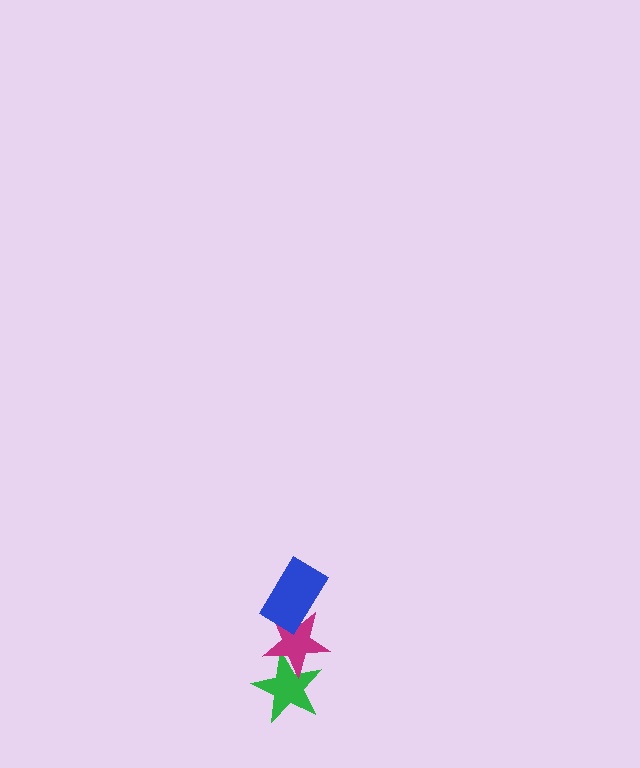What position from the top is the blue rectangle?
The blue rectangle is 1st from the top.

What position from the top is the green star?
The green star is 3rd from the top.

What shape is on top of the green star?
The magenta star is on top of the green star.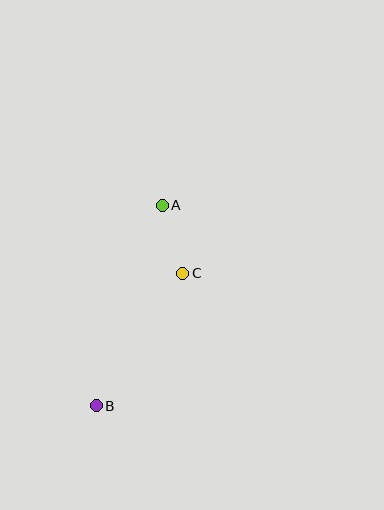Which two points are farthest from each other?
Points A and B are farthest from each other.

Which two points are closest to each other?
Points A and C are closest to each other.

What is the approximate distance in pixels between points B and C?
The distance between B and C is approximately 158 pixels.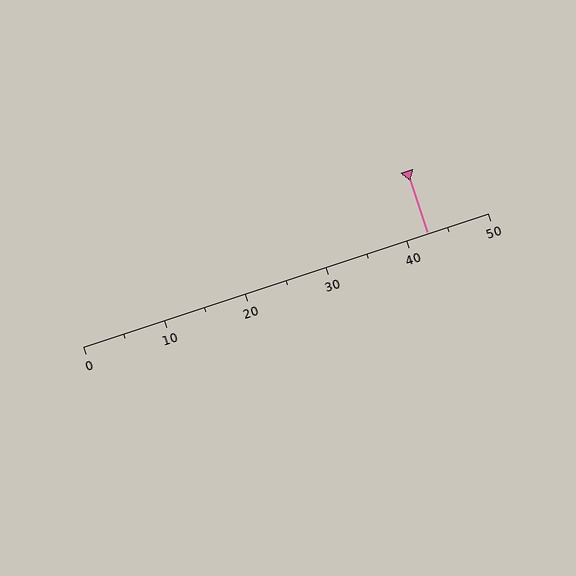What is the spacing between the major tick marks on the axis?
The major ticks are spaced 10 apart.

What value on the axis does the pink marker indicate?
The marker indicates approximately 42.5.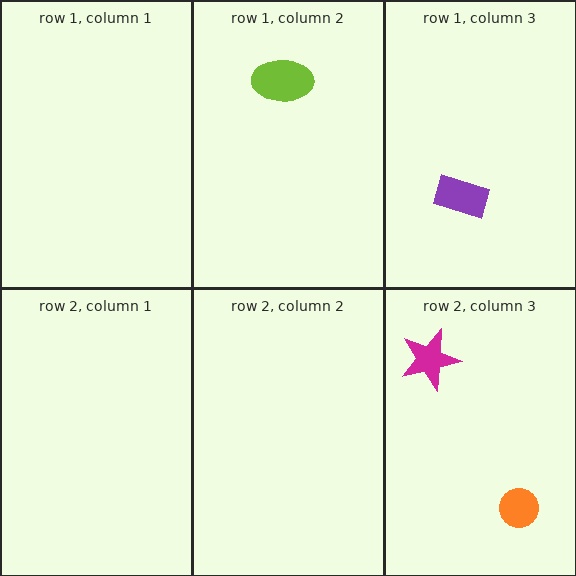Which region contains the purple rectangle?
The row 1, column 3 region.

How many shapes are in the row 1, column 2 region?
1.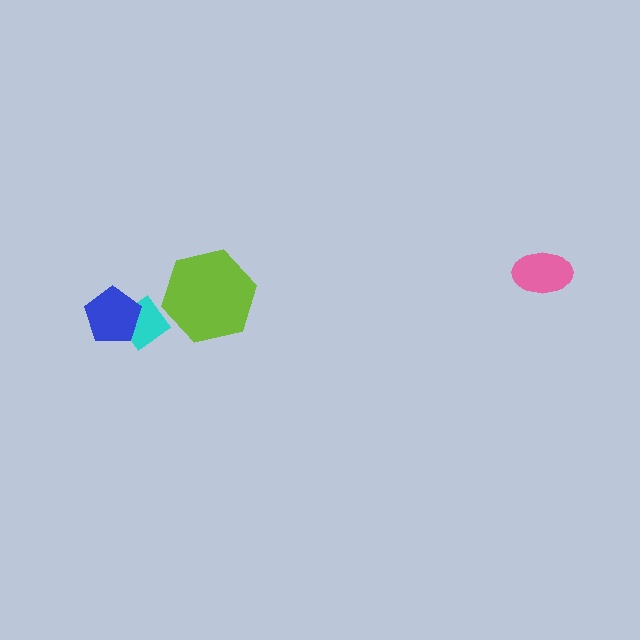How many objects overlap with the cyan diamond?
1 object overlaps with the cyan diamond.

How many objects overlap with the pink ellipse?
0 objects overlap with the pink ellipse.